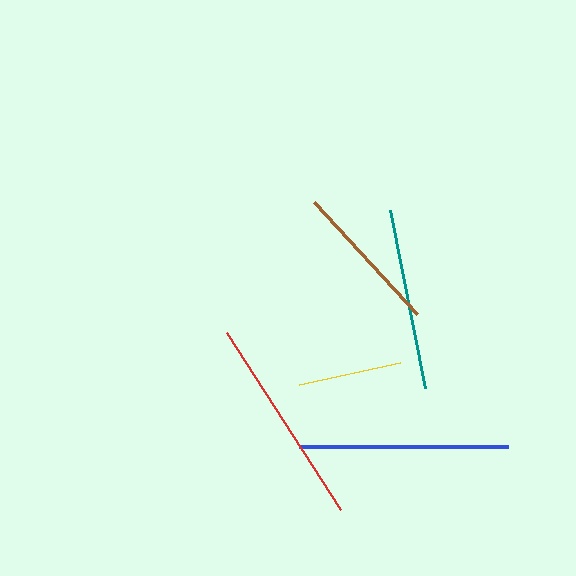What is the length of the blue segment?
The blue segment is approximately 209 pixels long.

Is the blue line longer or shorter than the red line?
The red line is longer than the blue line.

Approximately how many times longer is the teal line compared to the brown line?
The teal line is approximately 1.2 times the length of the brown line.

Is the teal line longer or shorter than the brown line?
The teal line is longer than the brown line.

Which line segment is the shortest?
The yellow line is the shortest at approximately 103 pixels.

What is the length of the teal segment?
The teal segment is approximately 182 pixels long.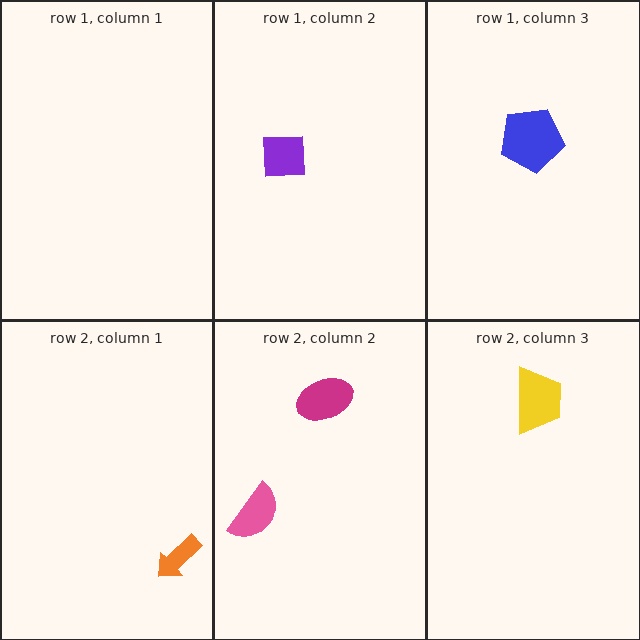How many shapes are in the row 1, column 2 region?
1.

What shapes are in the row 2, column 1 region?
The orange arrow.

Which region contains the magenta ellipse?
The row 2, column 2 region.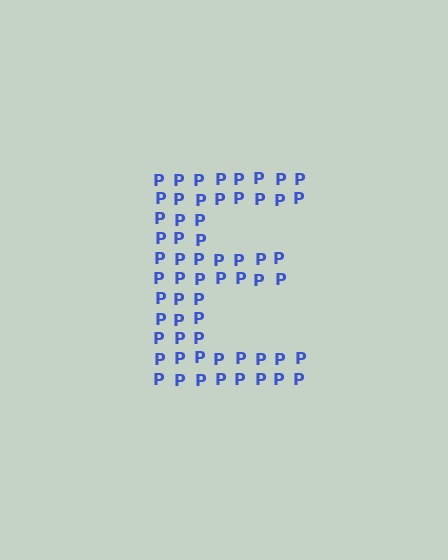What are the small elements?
The small elements are letter P's.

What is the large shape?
The large shape is the letter E.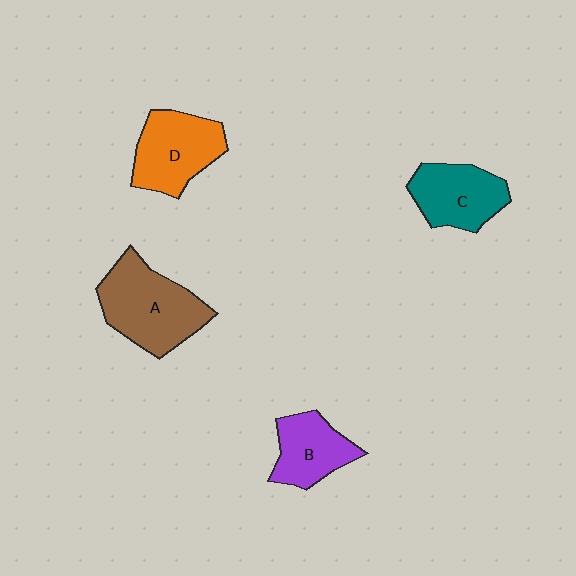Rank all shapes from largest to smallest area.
From largest to smallest: A (brown), D (orange), C (teal), B (purple).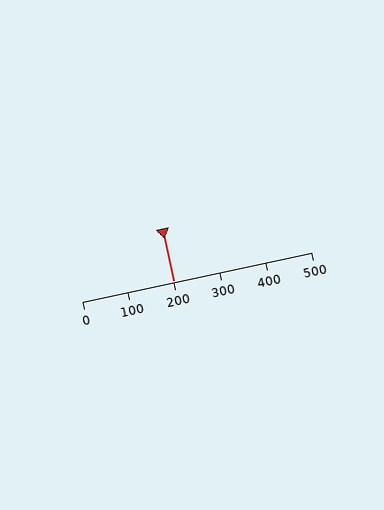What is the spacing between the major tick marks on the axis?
The major ticks are spaced 100 apart.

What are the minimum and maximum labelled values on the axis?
The axis runs from 0 to 500.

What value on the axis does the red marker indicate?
The marker indicates approximately 200.